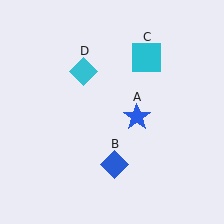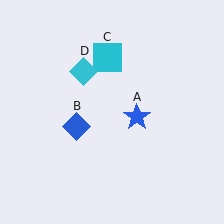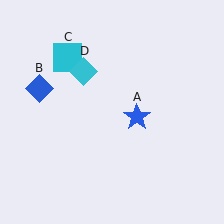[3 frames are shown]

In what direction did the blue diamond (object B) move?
The blue diamond (object B) moved up and to the left.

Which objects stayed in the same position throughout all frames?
Blue star (object A) and cyan diamond (object D) remained stationary.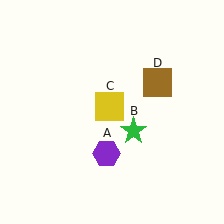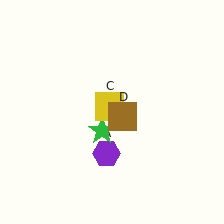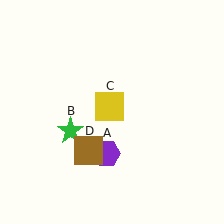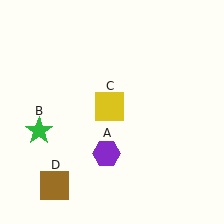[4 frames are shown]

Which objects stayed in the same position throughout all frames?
Purple hexagon (object A) and yellow square (object C) remained stationary.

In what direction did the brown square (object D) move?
The brown square (object D) moved down and to the left.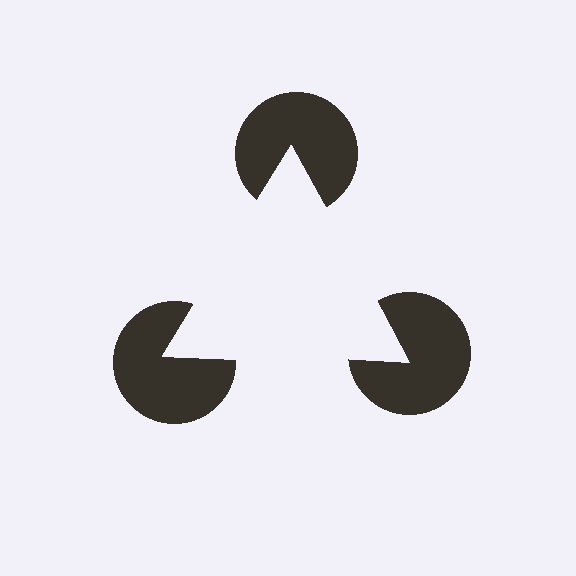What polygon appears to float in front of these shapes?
An illusory triangle — its edges are inferred from the aligned wedge cuts in the pac-man discs, not physically drawn.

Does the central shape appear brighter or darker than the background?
It typically appears slightly brighter than the background, even though no actual brightness change is drawn.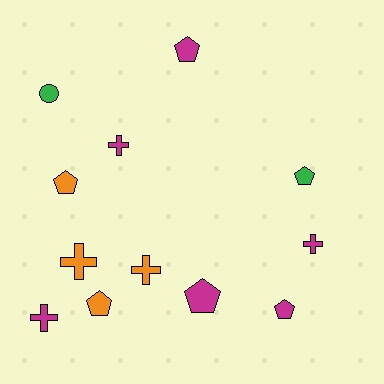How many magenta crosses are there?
There are 3 magenta crosses.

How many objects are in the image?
There are 12 objects.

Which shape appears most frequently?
Pentagon, with 6 objects.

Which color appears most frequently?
Magenta, with 6 objects.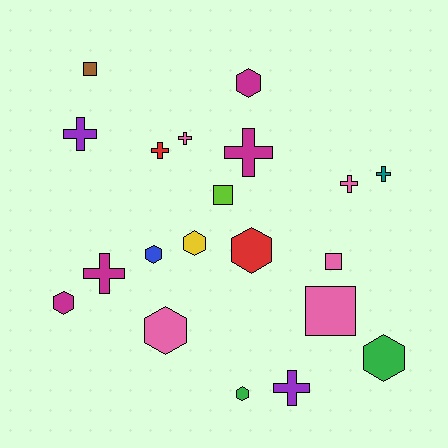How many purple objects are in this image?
There are 2 purple objects.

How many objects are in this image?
There are 20 objects.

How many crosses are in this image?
There are 8 crosses.